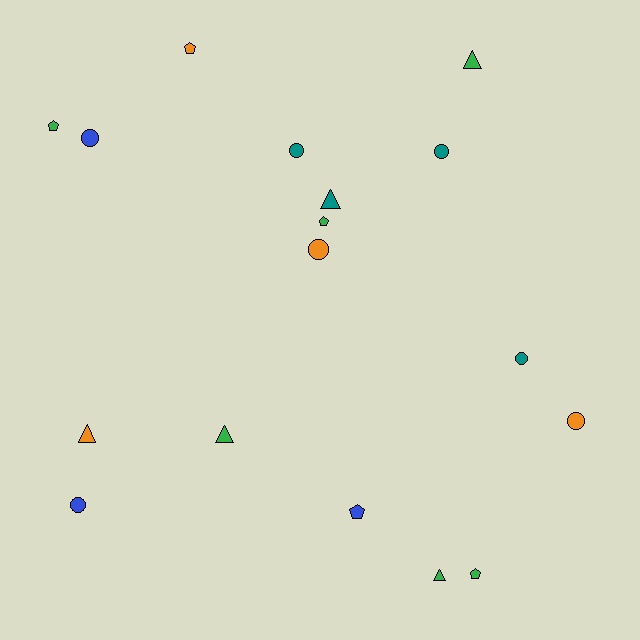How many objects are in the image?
There are 17 objects.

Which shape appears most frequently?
Circle, with 7 objects.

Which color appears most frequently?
Green, with 6 objects.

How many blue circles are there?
There are 2 blue circles.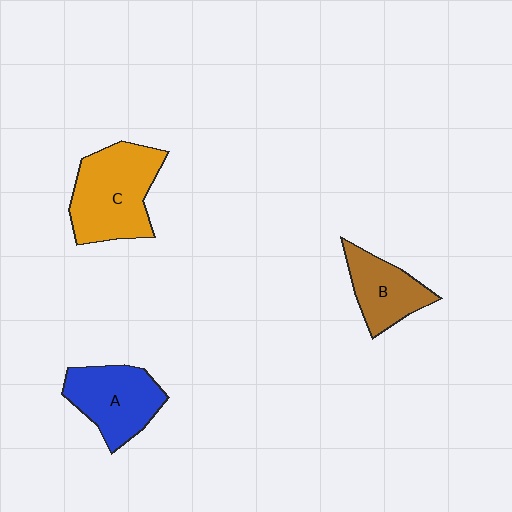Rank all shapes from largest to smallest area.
From largest to smallest: C (orange), A (blue), B (brown).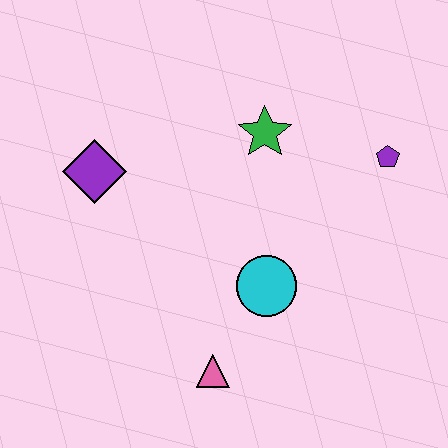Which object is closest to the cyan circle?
The pink triangle is closest to the cyan circle.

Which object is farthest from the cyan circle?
The purple diamond is farthest from the cyan circle.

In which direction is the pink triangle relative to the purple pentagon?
The pink triangle is below the purple pentagon.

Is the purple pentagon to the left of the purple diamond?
No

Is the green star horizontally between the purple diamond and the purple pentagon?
Yes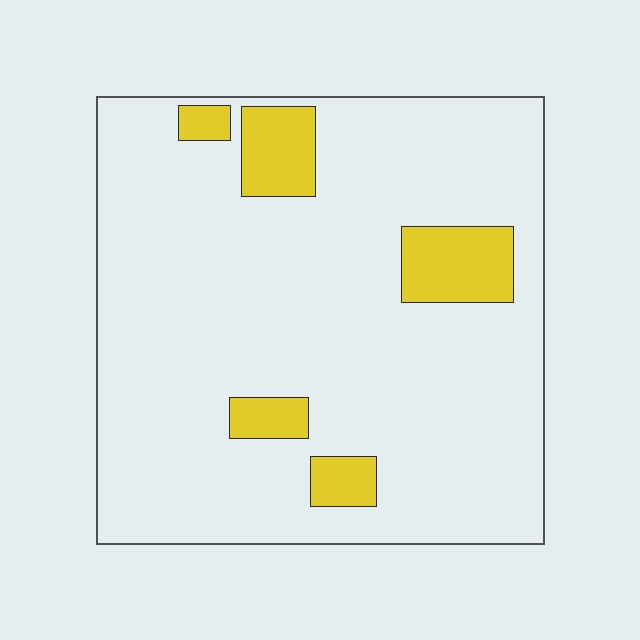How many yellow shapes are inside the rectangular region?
5.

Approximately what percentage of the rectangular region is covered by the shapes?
Approximately 10%.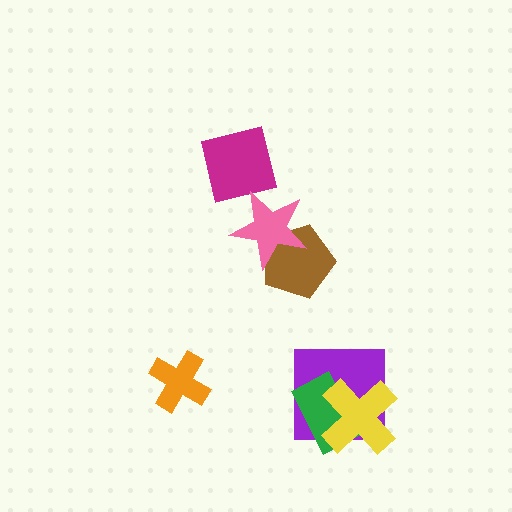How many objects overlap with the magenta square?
0 objects overlap with the magenta square.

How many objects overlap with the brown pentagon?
1 object overlaps with the brown pentagon.